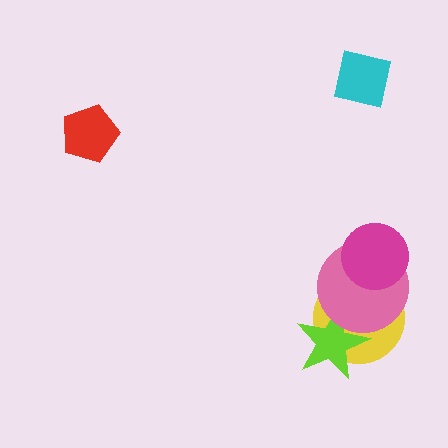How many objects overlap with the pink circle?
3 objects overlap with the pink circle.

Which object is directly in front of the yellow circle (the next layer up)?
The lime star is directly in front of the yellow circle.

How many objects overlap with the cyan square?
0 objects overlap with the cyan square.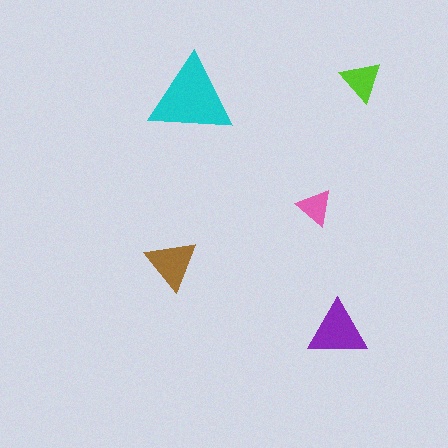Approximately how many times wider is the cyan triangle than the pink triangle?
About 2.5 times wider.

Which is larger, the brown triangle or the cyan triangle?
The cyan one.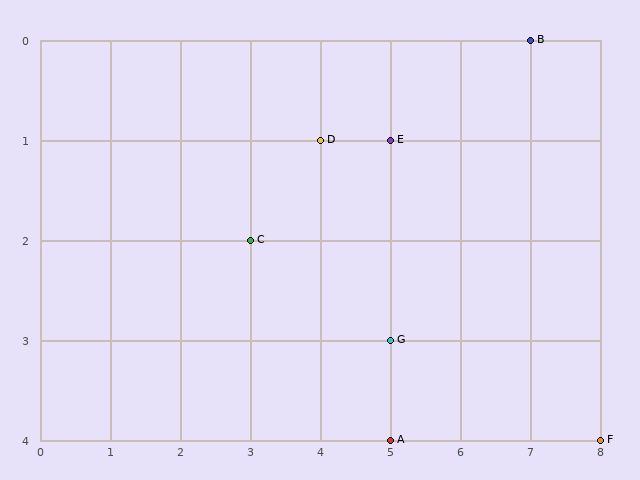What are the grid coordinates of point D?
Point D is at grid coordinates (4, 1).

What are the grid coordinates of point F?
Point F is at grid coordinates (8, 4).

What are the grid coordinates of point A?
Point A is at grid coordinates (5, 4).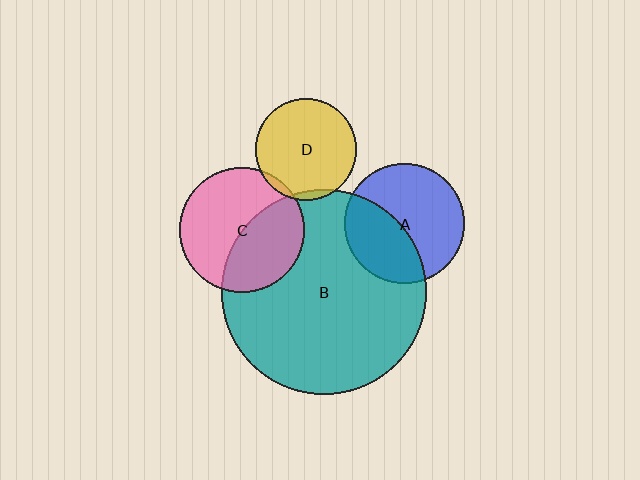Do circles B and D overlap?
Yes.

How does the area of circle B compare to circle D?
Approximately 4.1 times.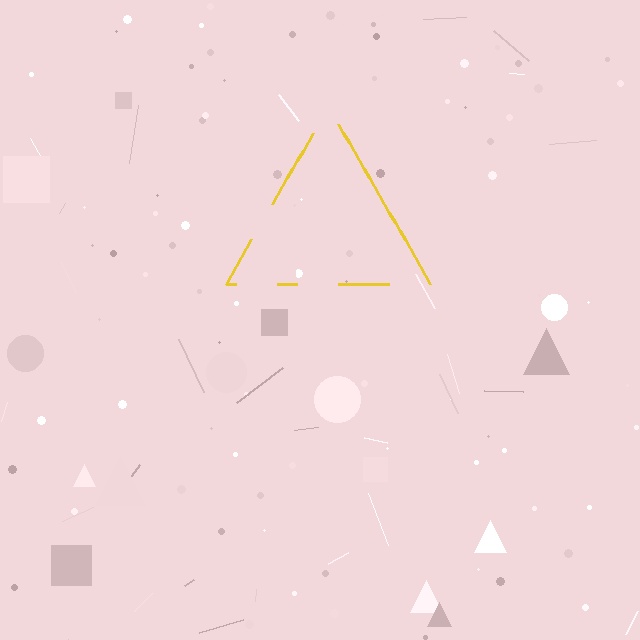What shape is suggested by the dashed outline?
The dashed outline suggests a triangle.